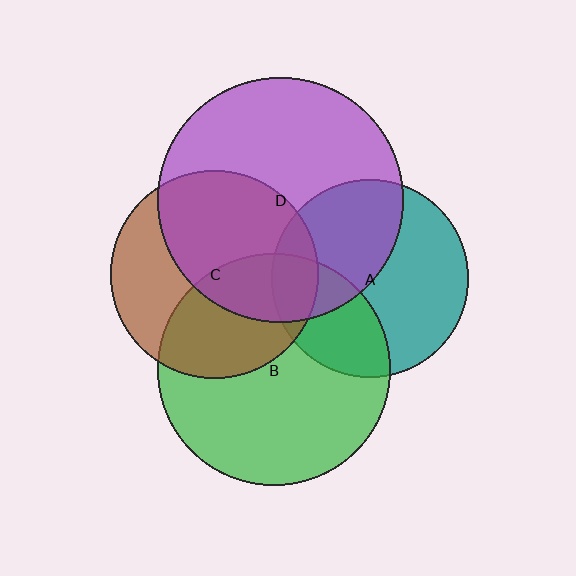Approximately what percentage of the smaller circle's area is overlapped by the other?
Approximately 15%.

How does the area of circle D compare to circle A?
Approximately 1.5 times.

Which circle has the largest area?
Circle D (purple).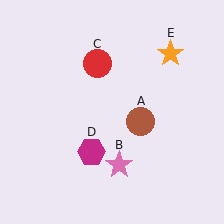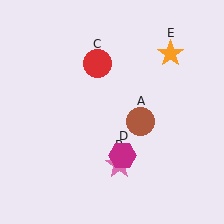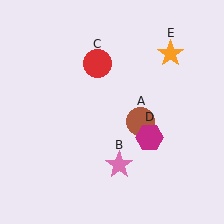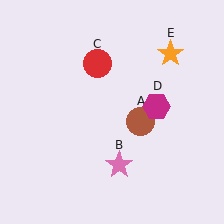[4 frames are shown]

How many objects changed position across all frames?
1 object changed position: magenta hexagon (object D).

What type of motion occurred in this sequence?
The magenta hexagon (object D) rotated counterclockwise around the center of the scene.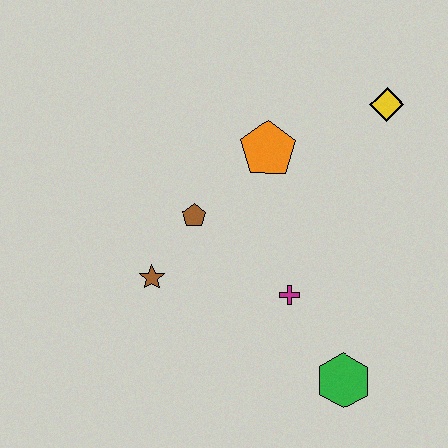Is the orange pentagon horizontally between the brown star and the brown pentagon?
No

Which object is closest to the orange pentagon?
The brown pentagon is closest to the orange pentagon.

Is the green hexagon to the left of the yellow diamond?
Yes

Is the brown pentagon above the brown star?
Yes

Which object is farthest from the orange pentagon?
The green hexagon is farthest from the orange pentagon.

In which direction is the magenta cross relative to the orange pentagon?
The magenta cross is below the orange pentagon.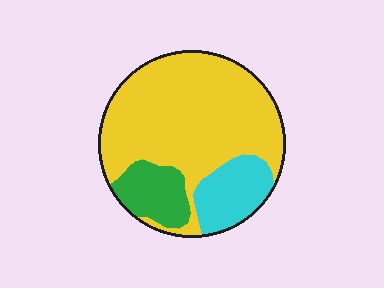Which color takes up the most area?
Yellow, at roughly 70%.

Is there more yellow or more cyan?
Yellow.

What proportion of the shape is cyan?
Cyan takes up less than a sixth of the shape.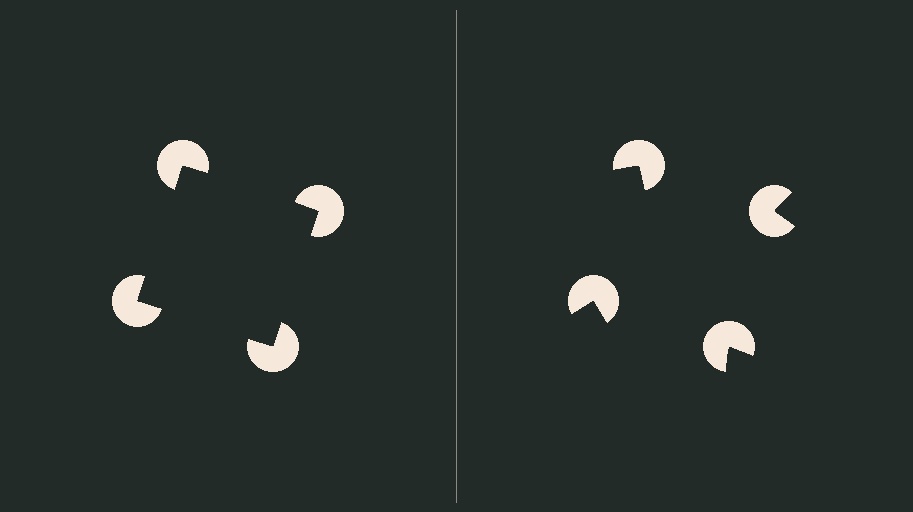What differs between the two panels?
The pac-man discs are positioned identically on both sides; only the wedge orientations differ. On the left they align to a square; on the right they are misaligned.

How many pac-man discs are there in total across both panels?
8 — 4 on each side.